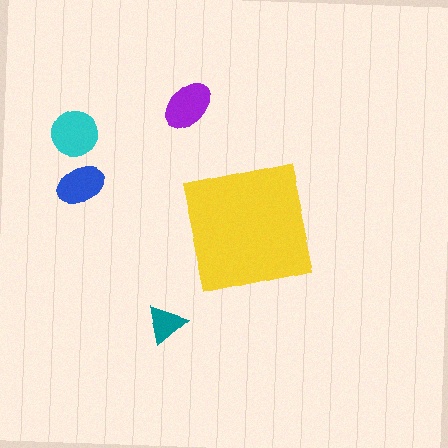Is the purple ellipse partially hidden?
No, the purple ellipse is fully visible.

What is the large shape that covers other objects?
A yellow square.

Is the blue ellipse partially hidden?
No, the blue ellipse is fully visible.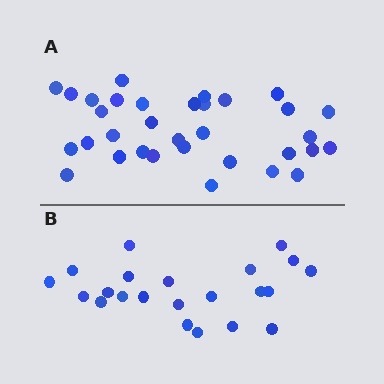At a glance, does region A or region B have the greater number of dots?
Region A (the top region) has more dots.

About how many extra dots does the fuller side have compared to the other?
Region A has roughly 12 or so more dots than region B.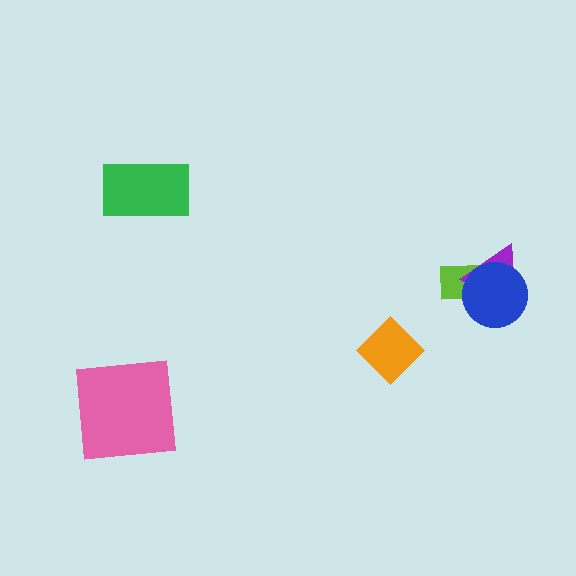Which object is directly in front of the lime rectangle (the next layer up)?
The purple triangle is directly in front of the lime rectangle.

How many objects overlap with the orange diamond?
0 objects overlap with the orange diamond.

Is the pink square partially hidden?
No, no other shape covers it.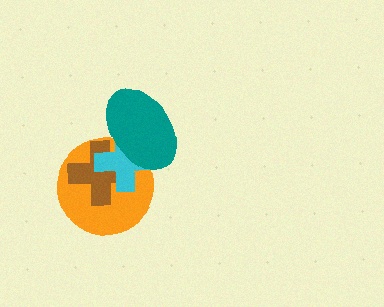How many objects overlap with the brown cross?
3 objects overlap with the brown cross.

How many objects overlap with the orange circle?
3 objects overlap with the orange circle.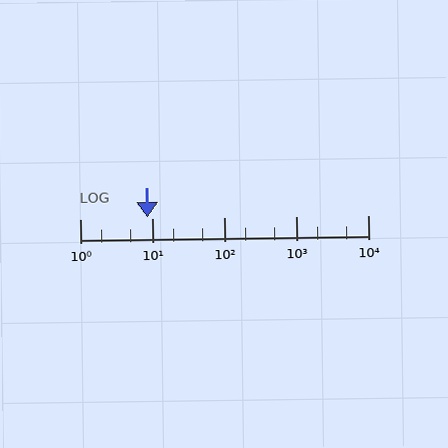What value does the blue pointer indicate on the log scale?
The pointer indicates approximately 8.7.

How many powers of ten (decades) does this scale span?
The scale spans 4 decades, from 1 to 10000.